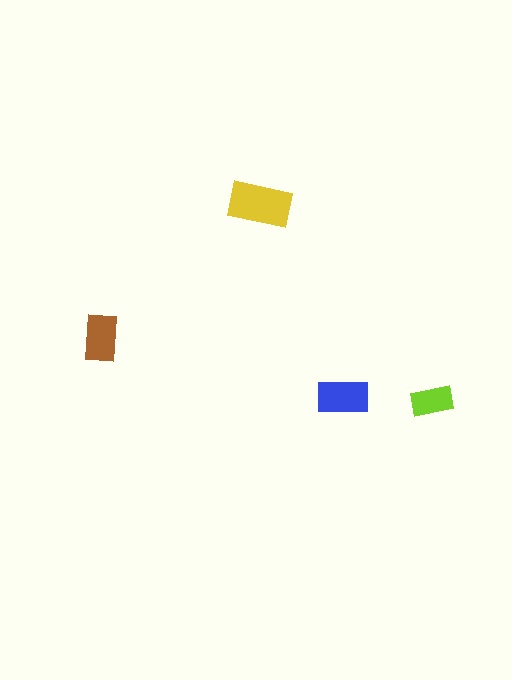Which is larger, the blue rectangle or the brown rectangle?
The blue one.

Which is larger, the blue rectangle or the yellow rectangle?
The yellow one.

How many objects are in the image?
There are 4 objects in the image.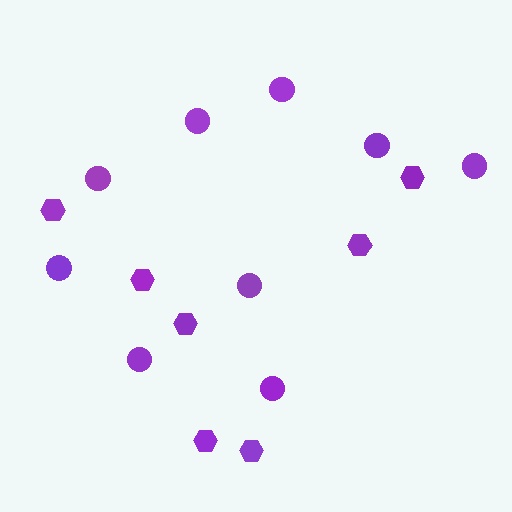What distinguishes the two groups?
There are 2 groups: one group of circles (9) and one group of hexagons (7).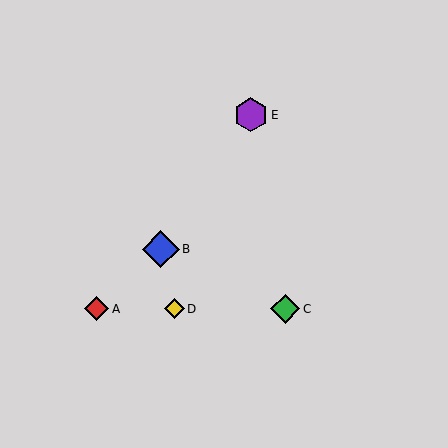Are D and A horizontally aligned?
Yes, both are at y≈309.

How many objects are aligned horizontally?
3 objects (A, C, D) are aligned horizontally.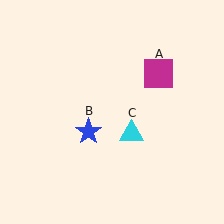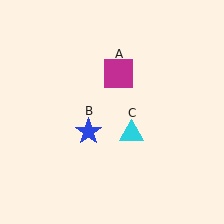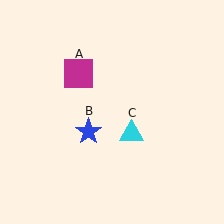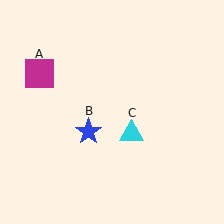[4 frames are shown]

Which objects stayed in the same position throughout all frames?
Blue star (object B) and cyan triangle (object C) remained stationary.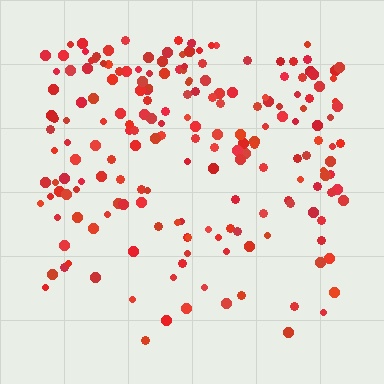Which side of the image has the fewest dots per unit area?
The bottom.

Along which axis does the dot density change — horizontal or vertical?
Vertical.